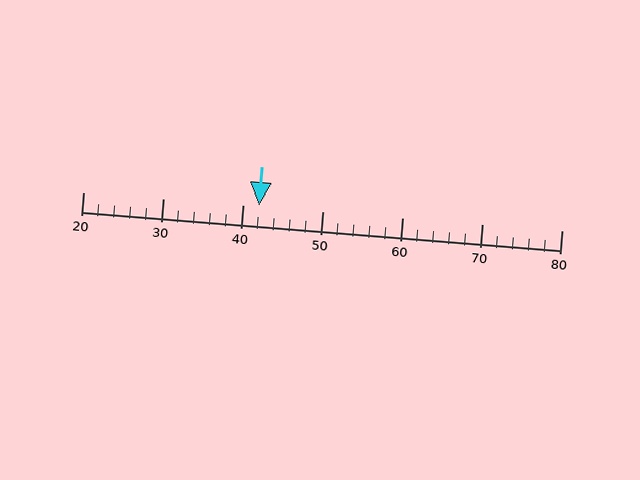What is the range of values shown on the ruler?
The ruler shows values from 20 to 80.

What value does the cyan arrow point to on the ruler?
The cyan arrow points to approximately 42.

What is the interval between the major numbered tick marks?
The major tick marks are spaced 10 units apart.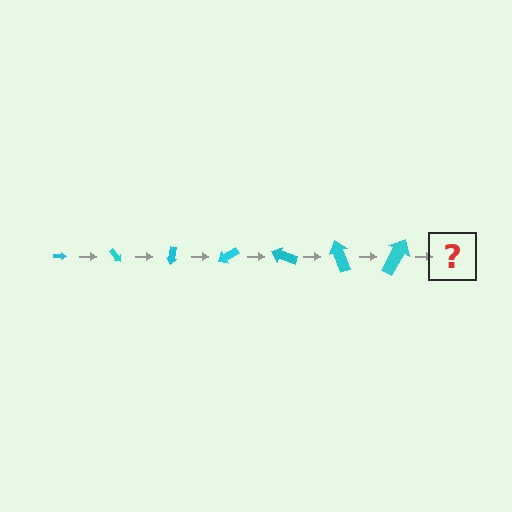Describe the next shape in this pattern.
It should be an arrow, larger than the previous one and rotated 350 degrees from the start.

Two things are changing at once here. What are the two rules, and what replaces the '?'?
The two rules are that the arrow grows larger each step and it rotates 50 degrees each step. The '?' should be an arrow, larger than the previous one and rotated 350 degrees from the start.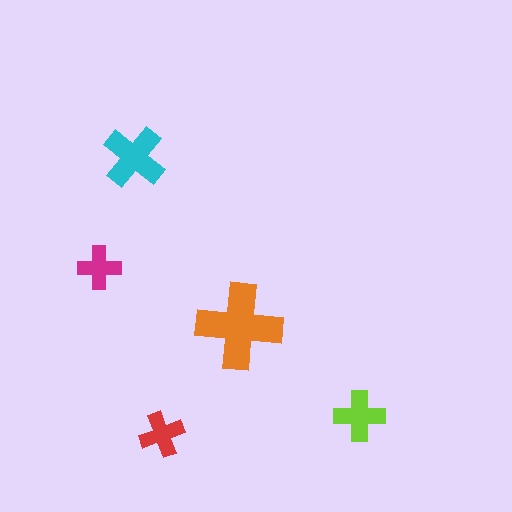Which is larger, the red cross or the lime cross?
The lime one.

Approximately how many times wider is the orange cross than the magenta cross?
About 2 times wider.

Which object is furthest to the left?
The magenta cross is leftmost.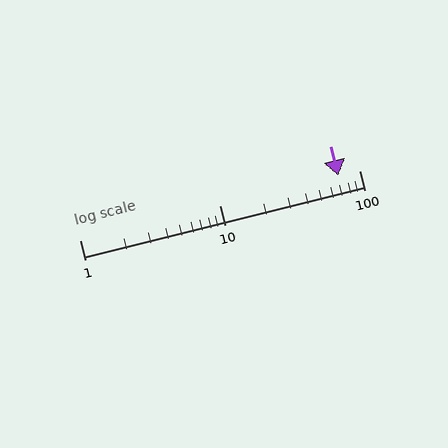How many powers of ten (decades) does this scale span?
The scale spans 2 decades, from 1 to 100.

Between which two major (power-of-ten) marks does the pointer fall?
The pointer is between 10 and 100.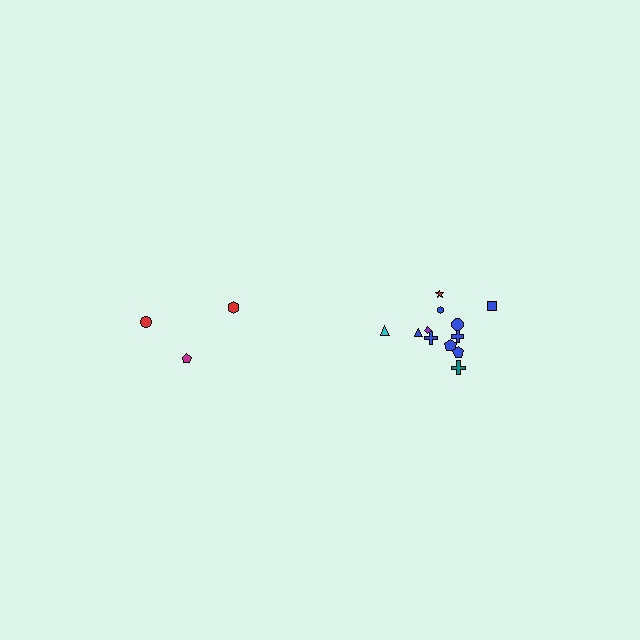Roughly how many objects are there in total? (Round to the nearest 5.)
Roughly 15 objects in total.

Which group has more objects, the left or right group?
The right group.